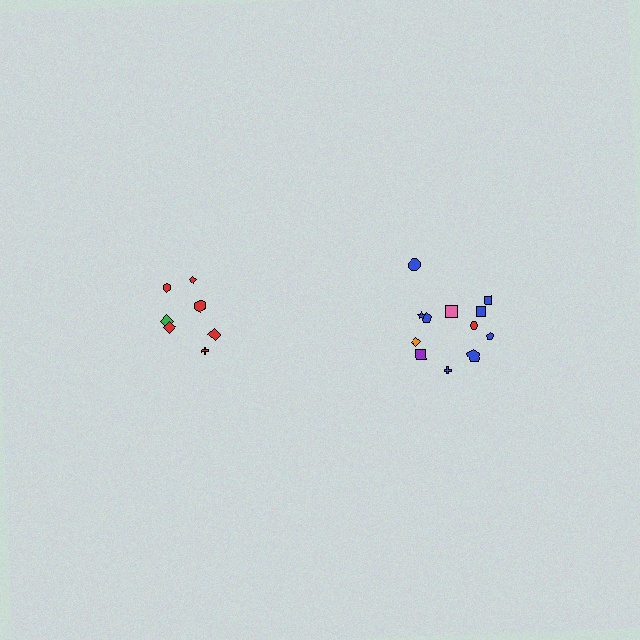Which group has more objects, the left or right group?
The right group.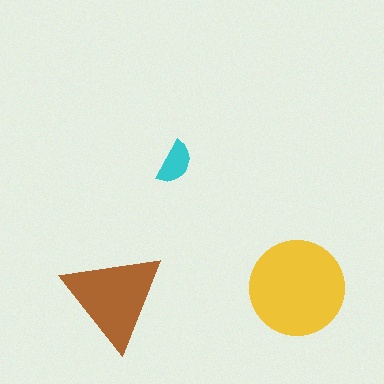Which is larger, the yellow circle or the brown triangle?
The yellow circle.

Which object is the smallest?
The cyan semicircle.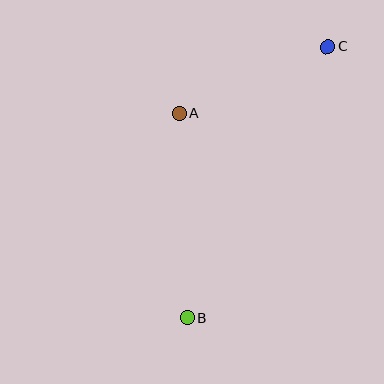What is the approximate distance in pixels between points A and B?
The distance between A and B is approximately 205 pixels.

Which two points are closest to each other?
Points A and C are closest to each other.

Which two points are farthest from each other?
Points B and C are farthest from each other.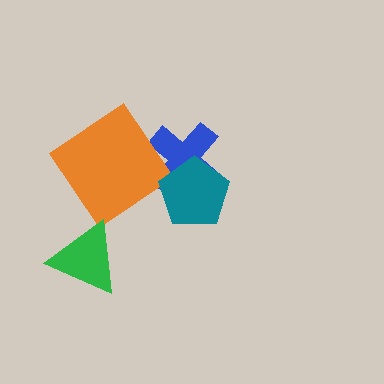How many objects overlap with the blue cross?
2 objects overlap with the blue cross.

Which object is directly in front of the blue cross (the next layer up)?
The orange diamond is directly in front of the blue cross.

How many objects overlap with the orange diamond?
1 object overlaps with the orange diamond.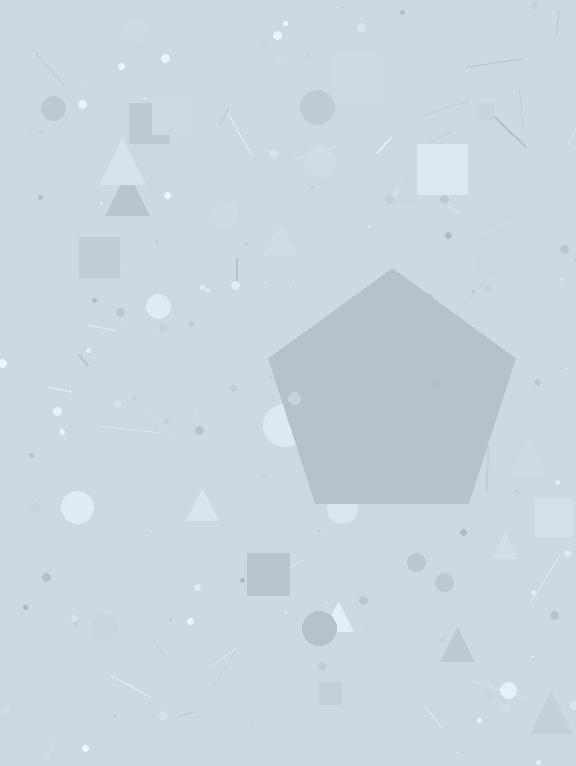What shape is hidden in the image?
A pentagon is hidden in the image.